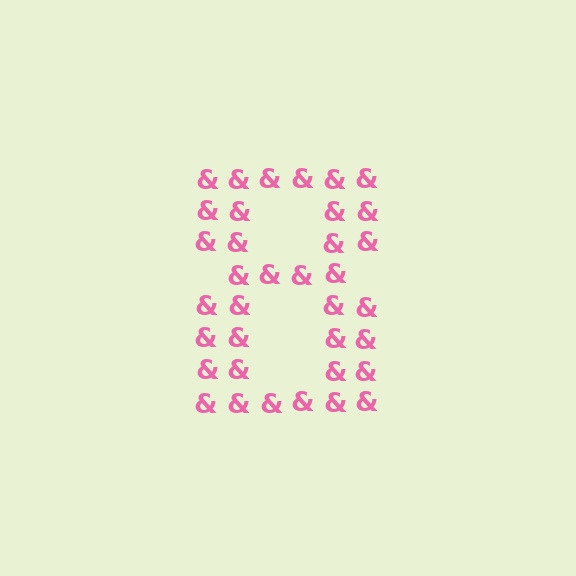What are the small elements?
The small elements are ampersands.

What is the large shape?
The large shape is the digit 8.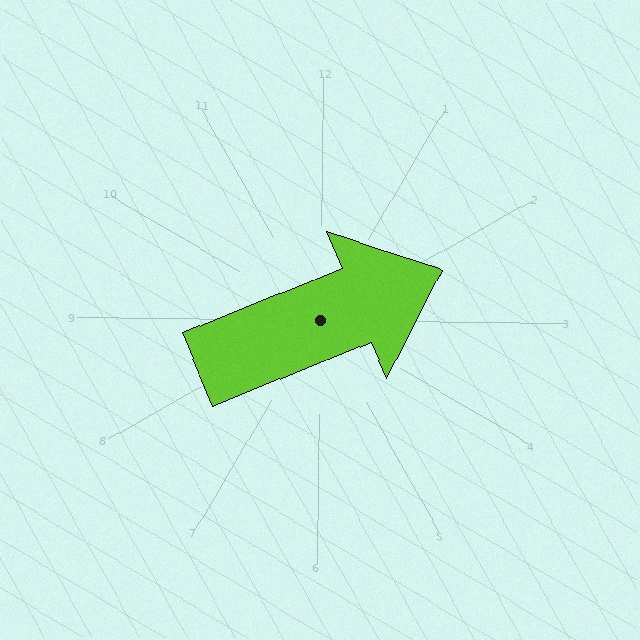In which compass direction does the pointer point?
Northeast.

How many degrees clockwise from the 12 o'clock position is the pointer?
Approximately 67 degrees.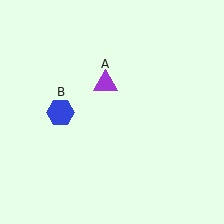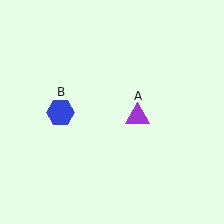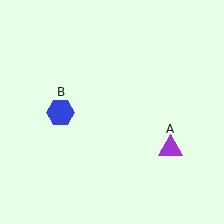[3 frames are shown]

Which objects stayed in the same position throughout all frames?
Blue hexagon (object B) remained stationary.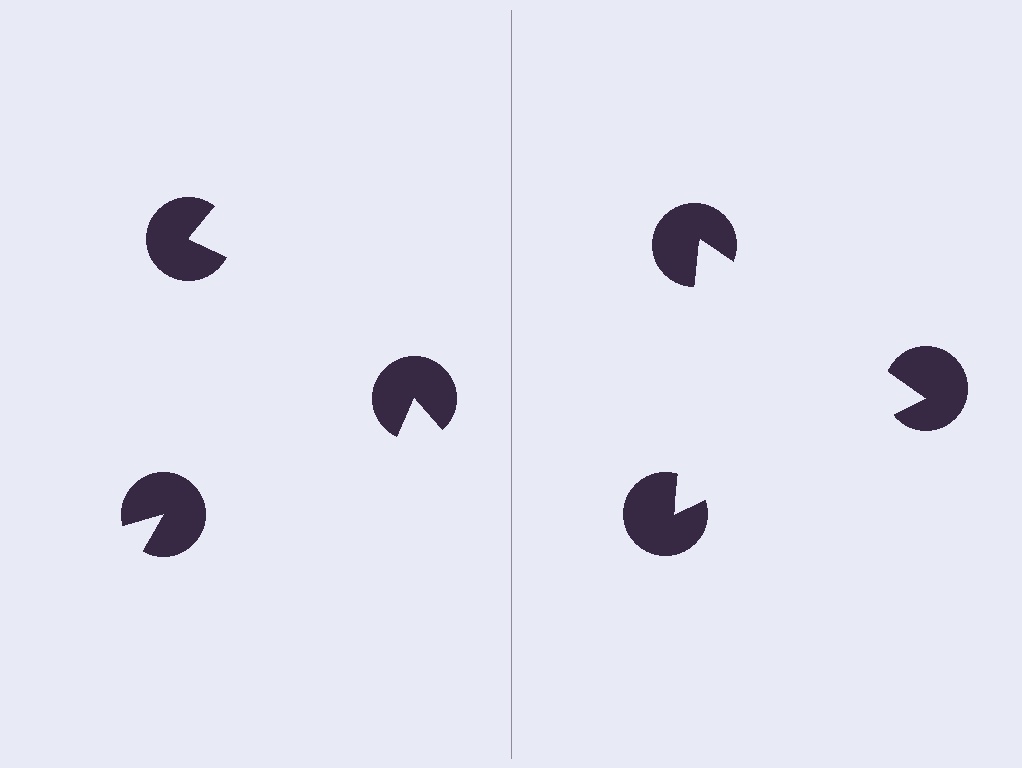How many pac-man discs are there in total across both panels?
6 — 3 on each side.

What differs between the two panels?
The pac-man discs are positioned identically on both sides; only the wedge orientations differ. On the right they align to a triangle; on the left they are misaligned.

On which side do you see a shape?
An illusory triangle appears on the right side. On the left side the wedge cuts are rotated, so no coherent shape forms.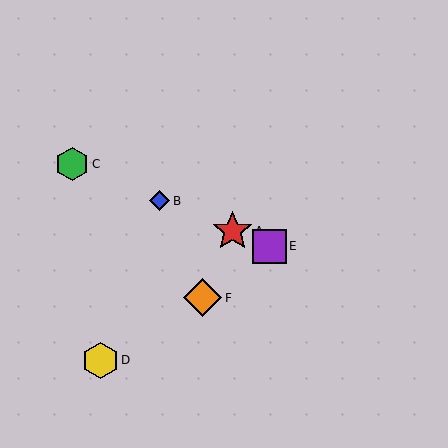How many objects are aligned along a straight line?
4 objects (A, B, C, E) are aligned along a straight line.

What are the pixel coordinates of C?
Object C is at (72, 164).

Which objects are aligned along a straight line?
Objects A, B, C, E are aligned along a straight line.